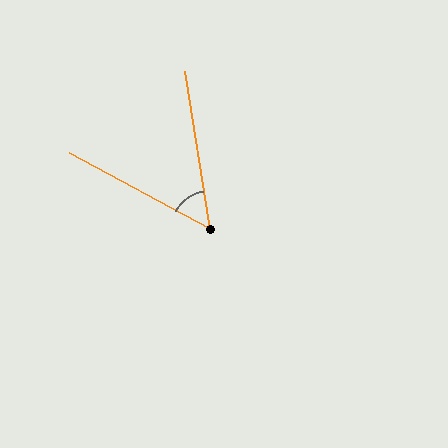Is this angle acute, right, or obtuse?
It is acute.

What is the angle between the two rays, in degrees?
Approximately 53 degrees.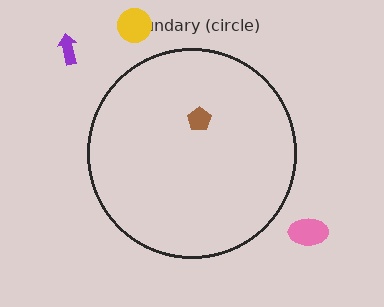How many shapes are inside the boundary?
1 inside, 3 outside.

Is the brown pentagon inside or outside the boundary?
Inside.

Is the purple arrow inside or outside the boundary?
Outside.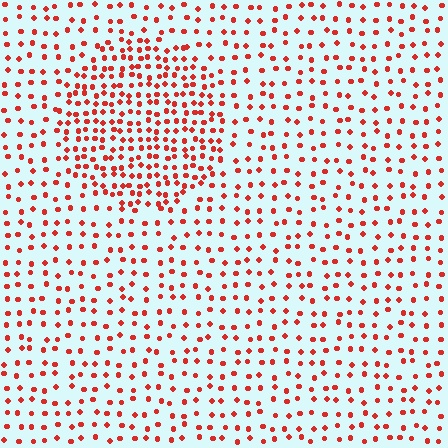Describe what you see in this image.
The image contains small red elements arranged at two different densities. A circle-shaped region is visible where the elements are more densely packed than the surrounding area.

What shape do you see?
I see a circle.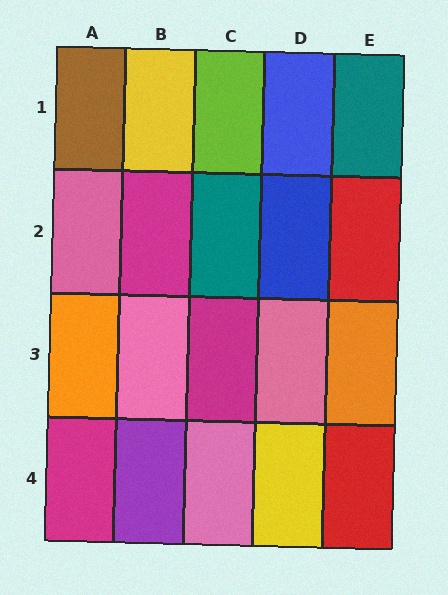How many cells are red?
2 cells are red.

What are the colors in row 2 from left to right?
Pink, magenta, teal, blue, red.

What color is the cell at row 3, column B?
Pink.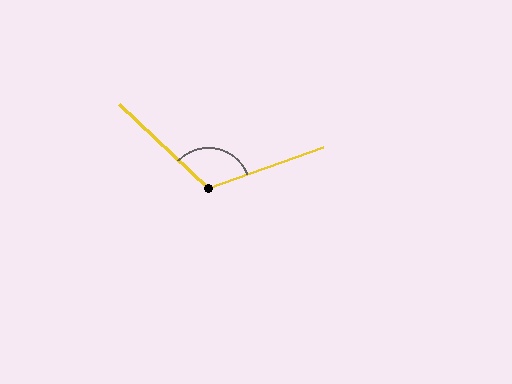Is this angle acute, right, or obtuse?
It is obtuse.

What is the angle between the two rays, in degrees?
Approximately 117 degrees.